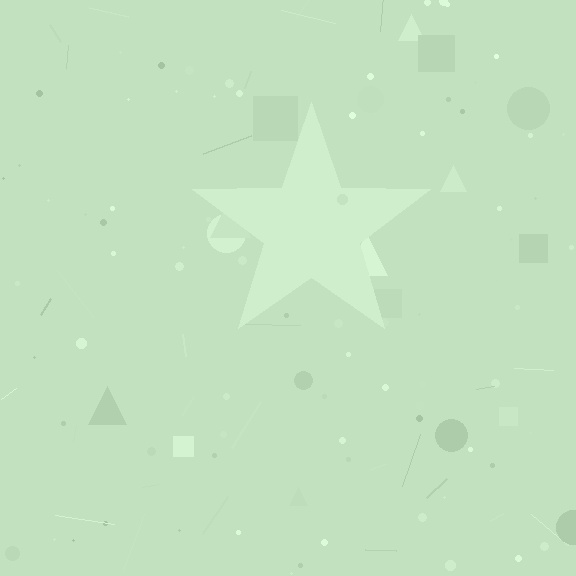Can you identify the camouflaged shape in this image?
The camouflaged shape is a star.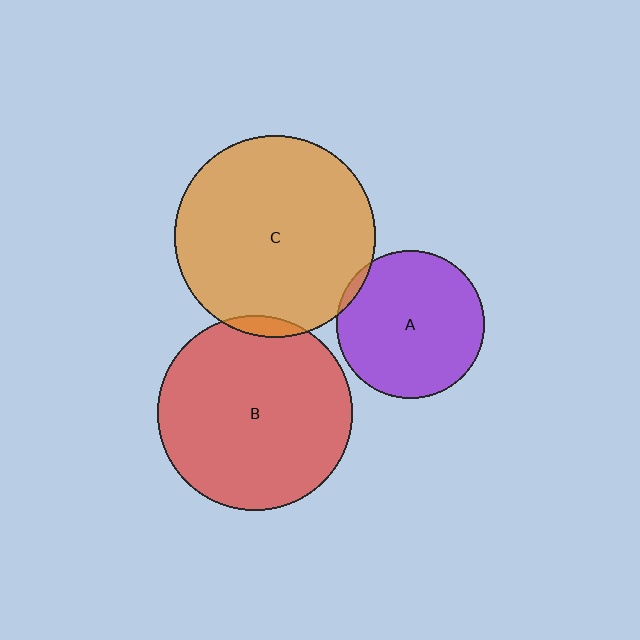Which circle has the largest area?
Circle C (orange).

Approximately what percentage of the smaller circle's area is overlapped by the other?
Approximately 5%.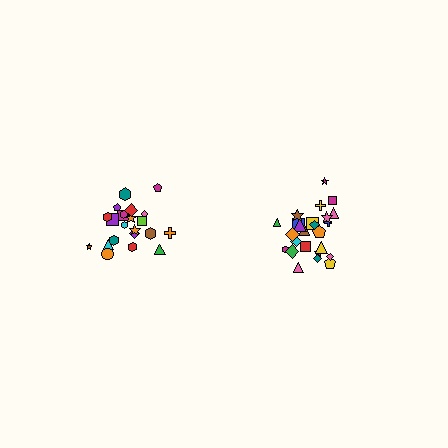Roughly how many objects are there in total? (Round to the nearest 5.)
Roughly 45 objects in total.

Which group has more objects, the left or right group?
The right group.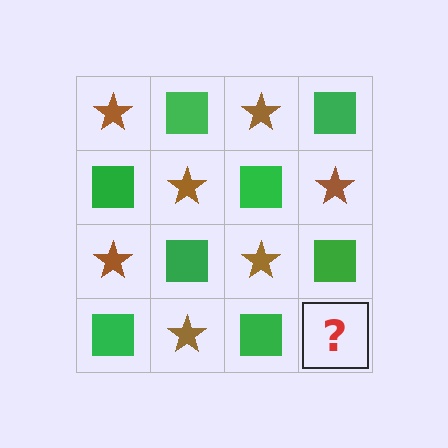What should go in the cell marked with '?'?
The missing cell should contain a brown star.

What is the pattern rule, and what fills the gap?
The rule is that it alternates brown star and green square in a checkerboard pattern. The gap should be filled with a brown star.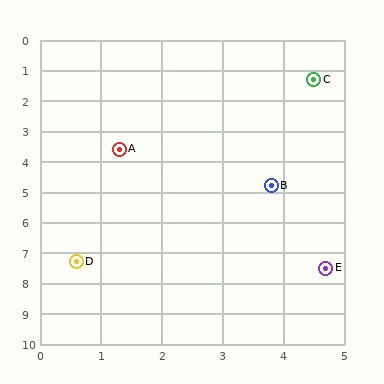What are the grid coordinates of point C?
Point C is at approximately (4.5, 1.3).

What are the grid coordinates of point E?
Point E is at approximately (4.7, 7.5).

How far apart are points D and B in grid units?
Points D and B are about 4.1 grid units apart.